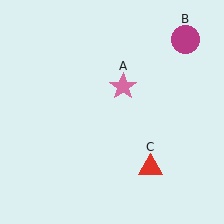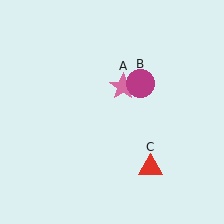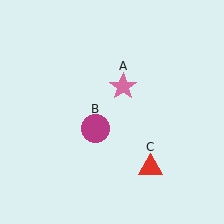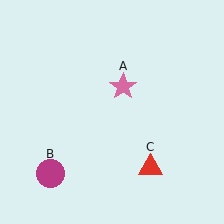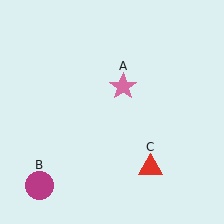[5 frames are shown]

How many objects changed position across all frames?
1 object changed position: magenta circle (object B).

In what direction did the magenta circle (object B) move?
The magenta circle (object B) moved down and to the left.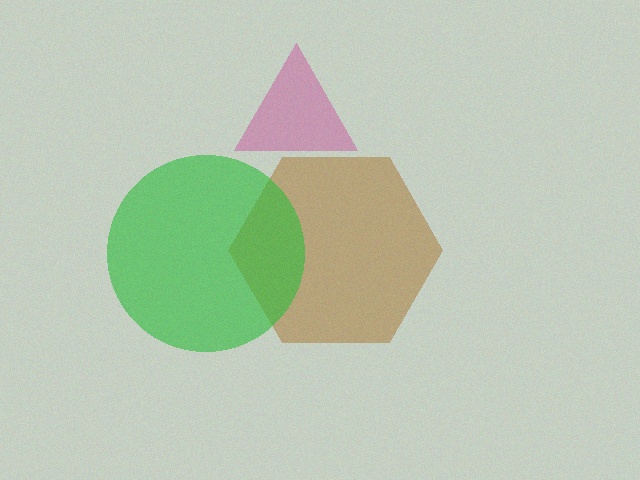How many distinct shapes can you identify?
There are 3 distinct shapes: a brown hexagon, a green circle, a magenta triangle.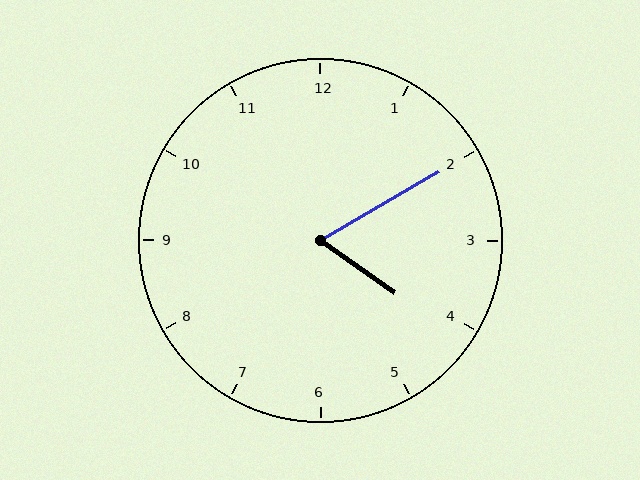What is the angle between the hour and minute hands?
Approximately 65 degrees.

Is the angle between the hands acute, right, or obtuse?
It is acute.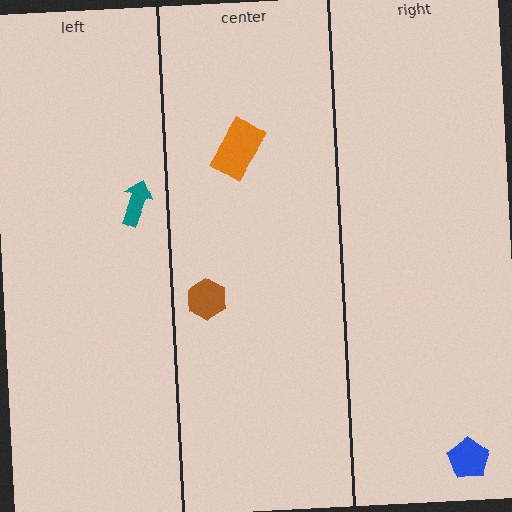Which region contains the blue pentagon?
The right region.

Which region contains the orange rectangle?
The center region.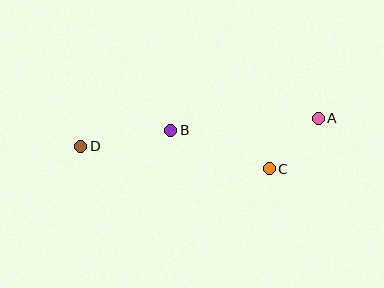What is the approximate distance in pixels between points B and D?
The distance between B and D is approximately 91 pixels.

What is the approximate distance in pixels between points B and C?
The distance between B and C is approximately 106 pixels.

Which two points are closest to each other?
Points A and C are closest to each other.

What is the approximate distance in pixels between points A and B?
The distance between A and B is approximately 148 pixels.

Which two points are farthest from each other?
Points A and D are farthest from each other.